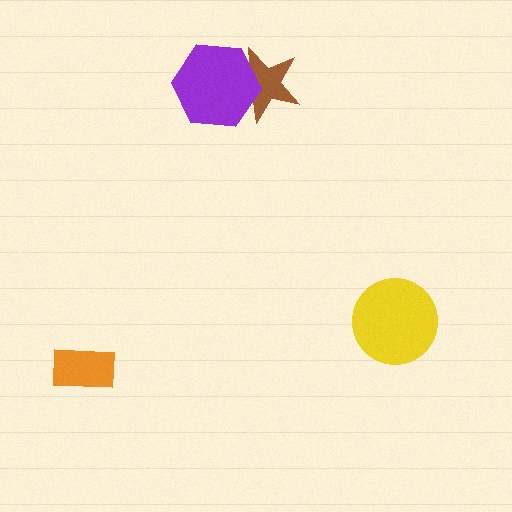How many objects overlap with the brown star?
1 object overlaps with the brown star.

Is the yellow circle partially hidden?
No, no other shape covers it.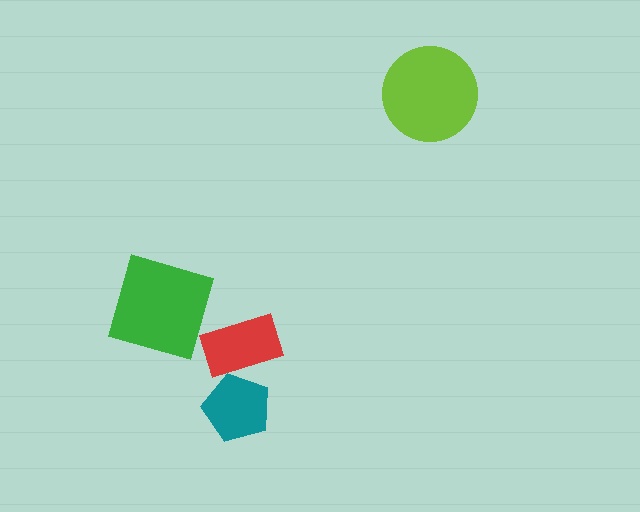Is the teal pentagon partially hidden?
Yes, it is partially covered by another shape.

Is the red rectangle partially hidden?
No, no other shape covers it.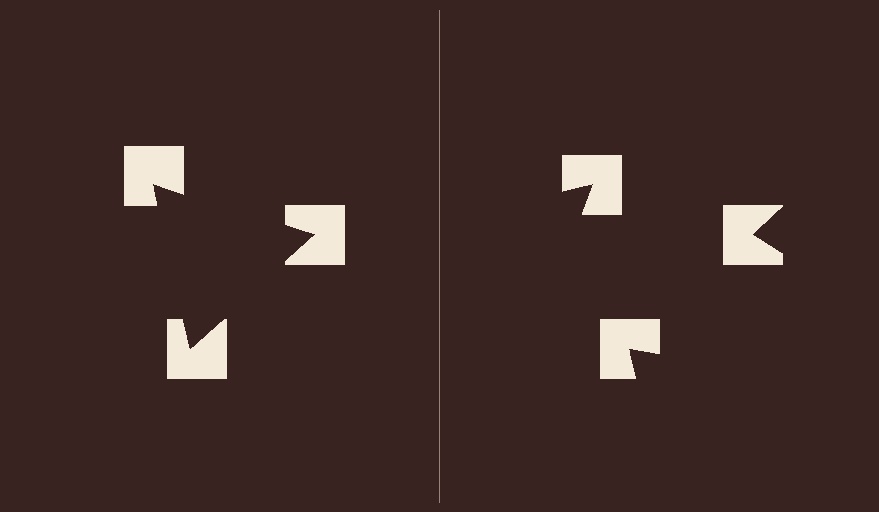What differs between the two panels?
The notched squares are positioned identically on both sides; only the wedge orientations differ. On the left they align to a triangle; on the right they are misaligned.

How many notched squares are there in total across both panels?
6 — 3 on each side.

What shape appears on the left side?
An illusory triangle.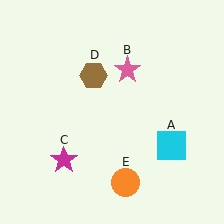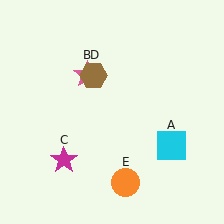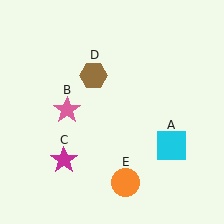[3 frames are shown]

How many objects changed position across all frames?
1 object changed position: pink star (object B).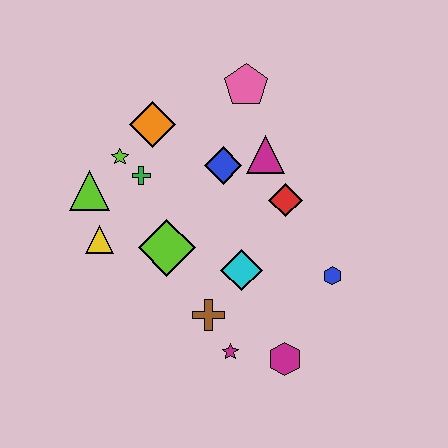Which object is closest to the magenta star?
The brown cross is closest to the magenta star.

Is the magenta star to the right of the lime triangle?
Yes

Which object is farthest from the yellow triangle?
The blue hexagon is farthest from the yellow triangle.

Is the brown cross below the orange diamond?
Yes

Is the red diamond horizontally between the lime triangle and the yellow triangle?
No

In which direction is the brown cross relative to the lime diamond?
The brown cross is below the lime diamond.